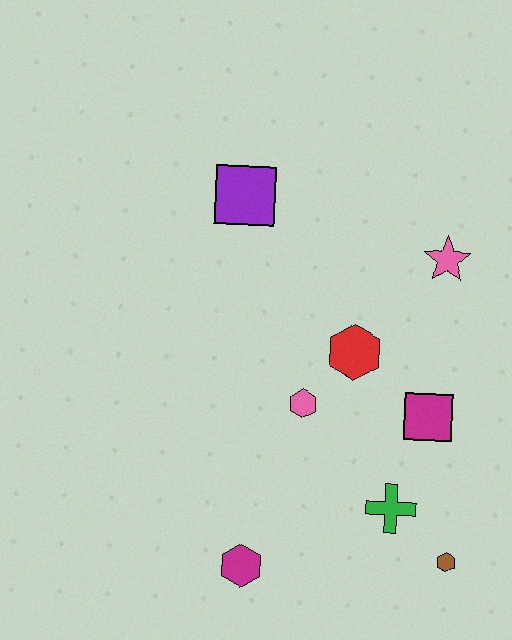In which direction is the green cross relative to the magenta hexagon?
The green cross is to the right of the magenta hexagon.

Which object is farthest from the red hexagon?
The magenta hexagon is farthest from the red hexagon.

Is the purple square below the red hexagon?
No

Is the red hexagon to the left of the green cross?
Yes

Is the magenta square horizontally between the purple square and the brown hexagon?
Yes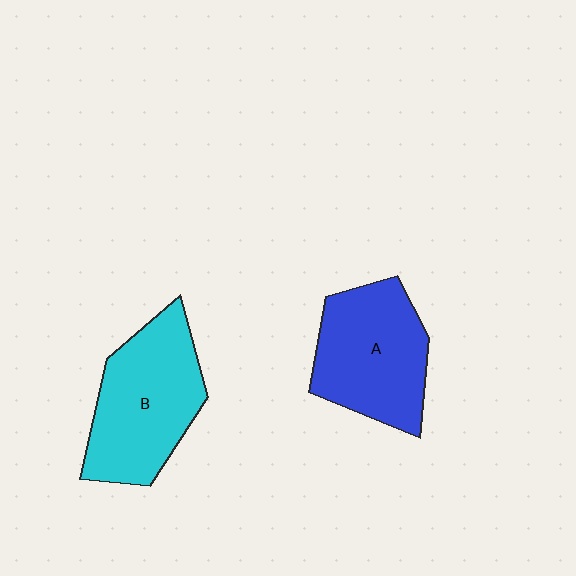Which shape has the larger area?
Shape B (cyan).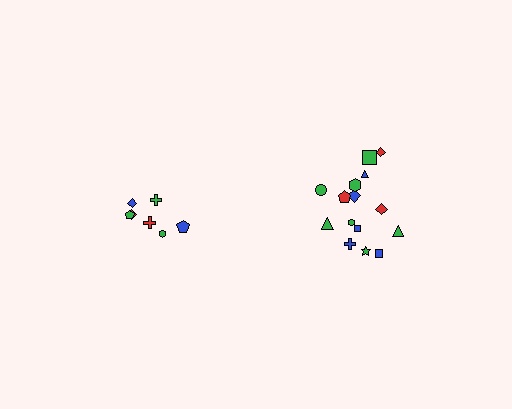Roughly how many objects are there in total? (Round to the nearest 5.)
Roughly 20 objects in total.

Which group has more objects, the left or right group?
The right group.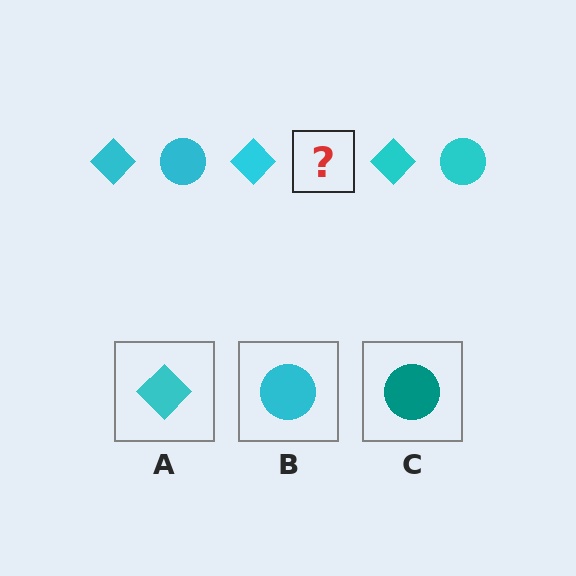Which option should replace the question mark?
Option B.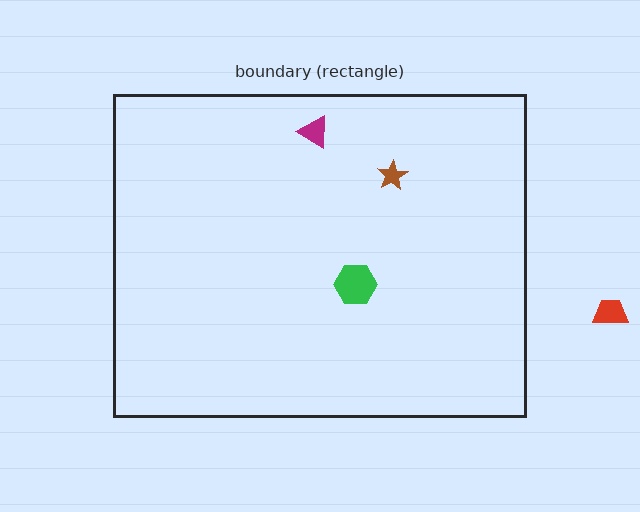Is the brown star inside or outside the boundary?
Inside.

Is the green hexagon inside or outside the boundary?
Inside.